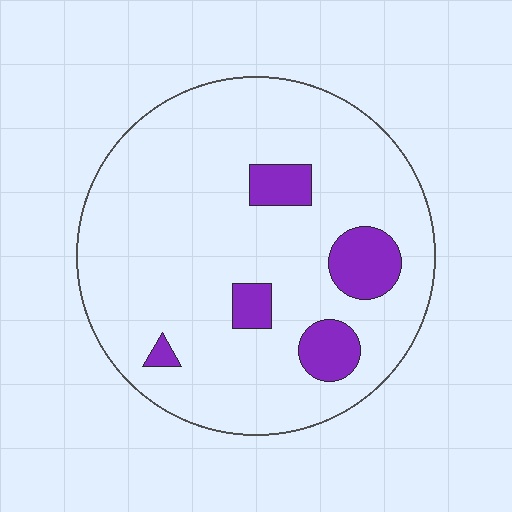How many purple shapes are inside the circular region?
5.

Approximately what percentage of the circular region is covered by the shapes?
Approximately 10%.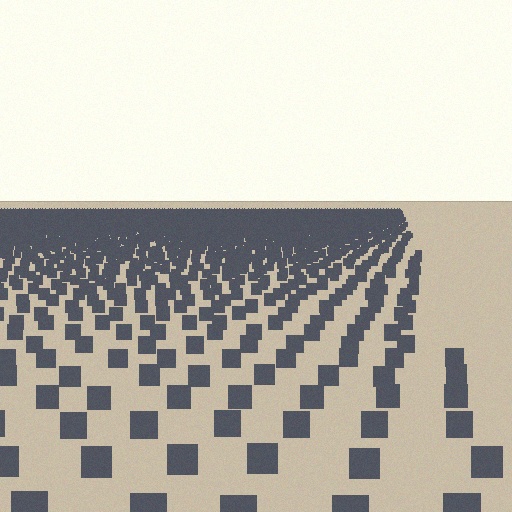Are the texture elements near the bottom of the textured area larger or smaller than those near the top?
Larger. Near the bottom, elements are closer to the viewer and appear at a bigger on-screen size.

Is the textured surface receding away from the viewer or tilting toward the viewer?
The surface is receding away from the viewer. Texture elements get smaller and denser toward the top.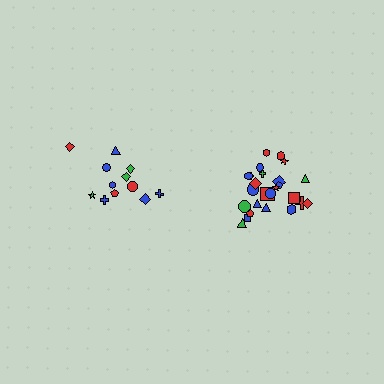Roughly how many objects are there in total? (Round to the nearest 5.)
Roughly 35 objects in total.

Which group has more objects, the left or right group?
The right group.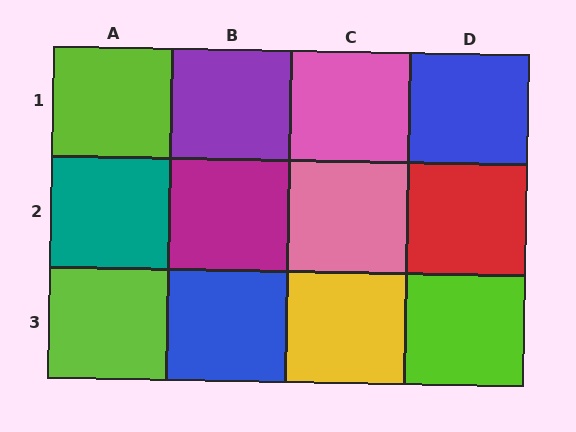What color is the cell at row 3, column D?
Lime.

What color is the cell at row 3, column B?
Blue.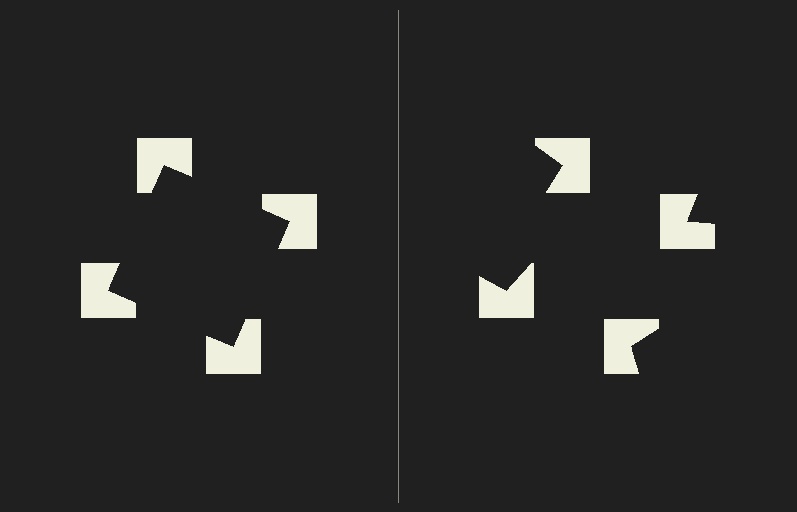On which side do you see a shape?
An illusory square appears on the left side. On the right side the wedge cuts are rotated, so no coherent shape forms.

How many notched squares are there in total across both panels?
8 — 4 on each side.